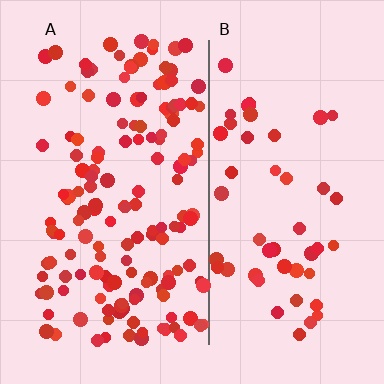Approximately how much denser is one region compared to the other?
Approximately 3.1× — region A over region B.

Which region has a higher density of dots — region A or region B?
A (the left).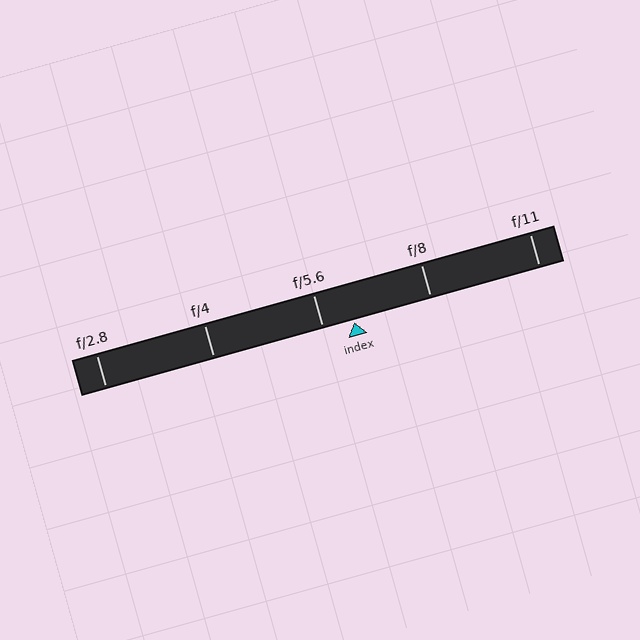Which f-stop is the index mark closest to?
The index mark is closest to f/5.6.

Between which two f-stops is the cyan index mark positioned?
The index mark is between f/5.6 and f/8.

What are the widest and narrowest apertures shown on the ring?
The widest aperture shown is f/2.8 and the narrowest is f/11.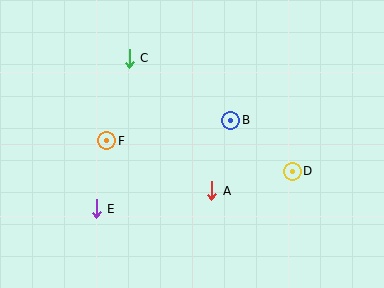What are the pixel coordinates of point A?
Point A is at (212, 191).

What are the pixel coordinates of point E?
Point E is at (96, 209).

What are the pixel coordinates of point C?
Point C is at (129, 58).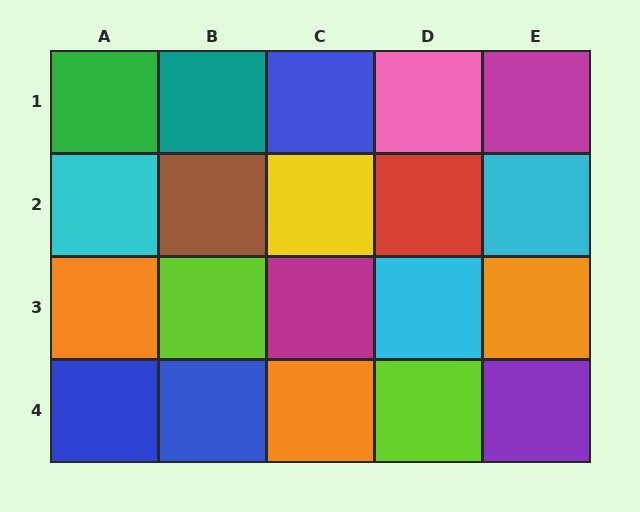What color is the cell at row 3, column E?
Orange.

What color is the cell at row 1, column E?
Magenta.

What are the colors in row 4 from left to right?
Blue, blue, orange, lime, purple.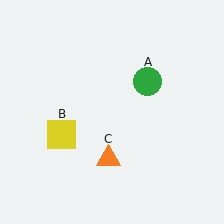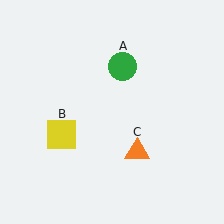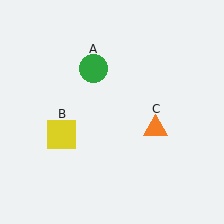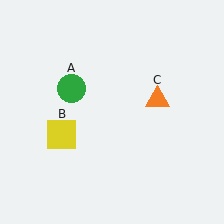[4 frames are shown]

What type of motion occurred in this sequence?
The green circle (object A), orange triangle (object C) rotated counterclockwise around the center of the scene.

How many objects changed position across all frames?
2 objects changed position: green circle (object A), orange triangle (object C).